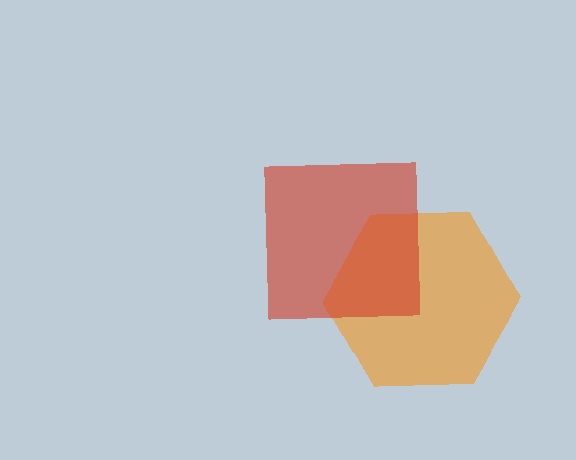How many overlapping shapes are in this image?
There are 2 overlapping shapes in the image.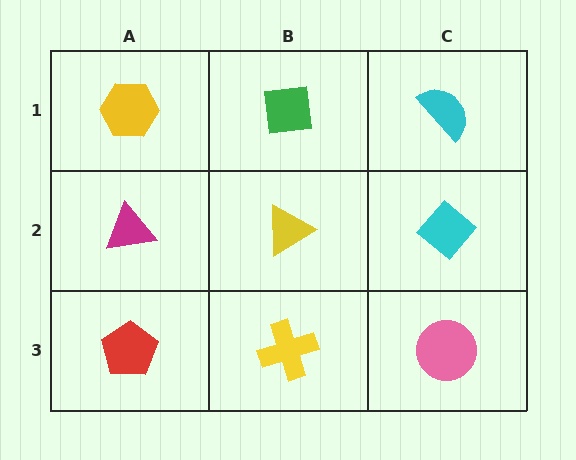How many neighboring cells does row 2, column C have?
3.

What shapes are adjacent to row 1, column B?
A yellow triangle (row 2, column B), a yellow hexagon (row 1, column A), a cyan semicircle (row 1, column C).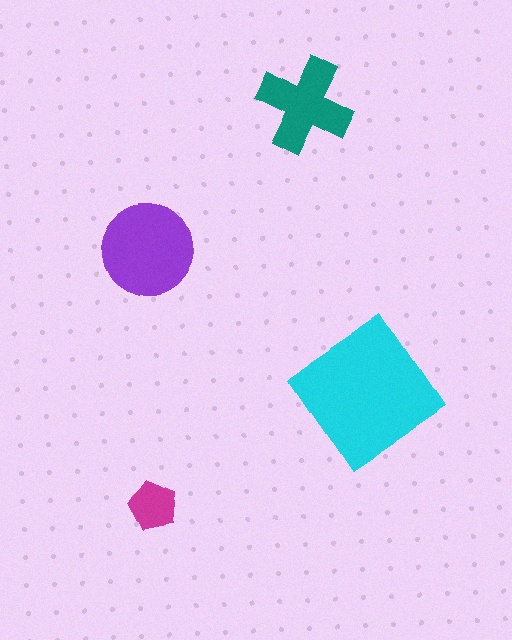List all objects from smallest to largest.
The magenta pentagon, the teal cross, the purple circle, the cyan diamond.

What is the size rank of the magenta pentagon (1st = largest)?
4th.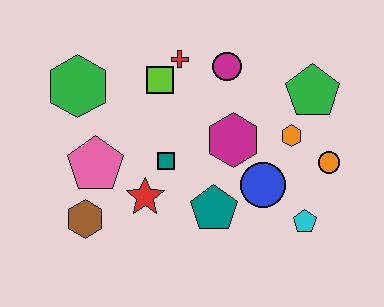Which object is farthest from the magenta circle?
The brown hexagon is farthest from the magenta circle.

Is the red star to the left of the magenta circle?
Yes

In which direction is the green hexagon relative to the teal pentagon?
The green hexagon is to the left of the teal pentagon.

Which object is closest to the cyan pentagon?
The blue circle is closest to the cyan pentagon.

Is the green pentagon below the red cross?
Yes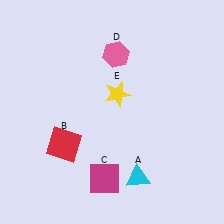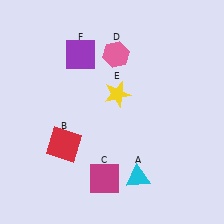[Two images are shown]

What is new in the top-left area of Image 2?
A purple square (F) was added in the top-left area of Image 2.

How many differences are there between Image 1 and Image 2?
There is 1 difference between the two images.